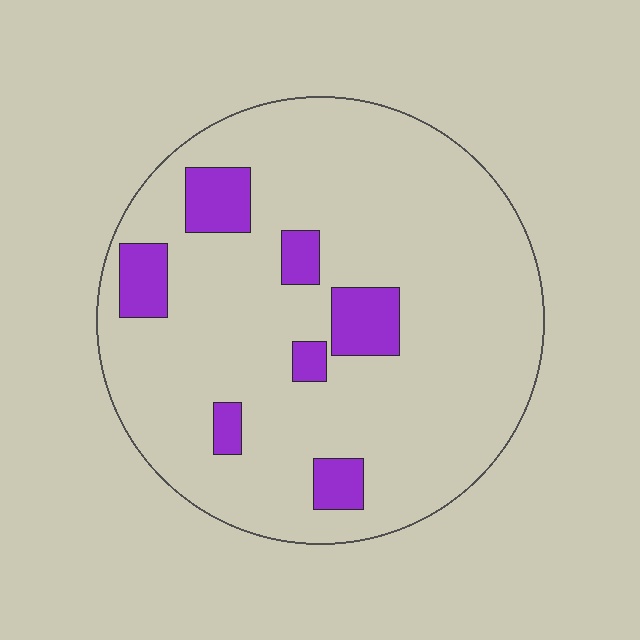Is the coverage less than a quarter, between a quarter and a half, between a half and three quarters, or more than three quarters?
Less than a quarter.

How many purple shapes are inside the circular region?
7.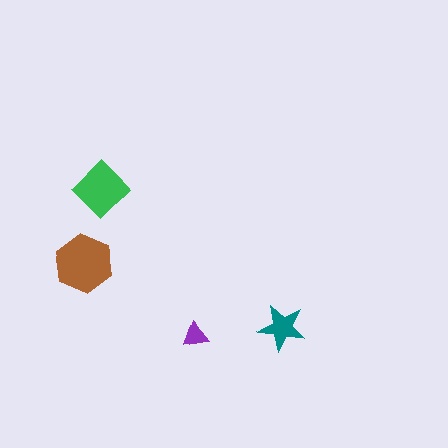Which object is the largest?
The brown hexagon.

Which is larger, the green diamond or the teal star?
The green diamond.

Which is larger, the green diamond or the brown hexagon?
The brown hexagon.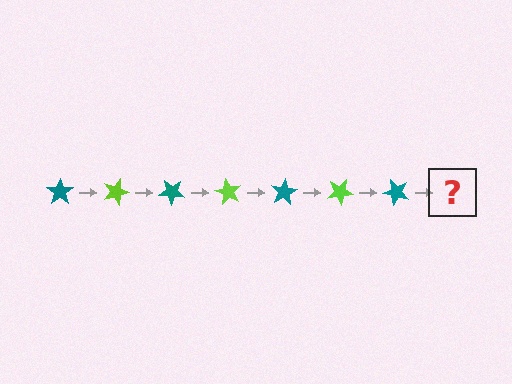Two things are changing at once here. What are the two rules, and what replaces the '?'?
The two rules are that it rotates 20 degrees each step and the color cycles through teal and lime. The '?' should be a lime star, rotated 140 degrees from the start.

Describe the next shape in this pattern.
It should be a lime star, rotated 140 degrees from the start.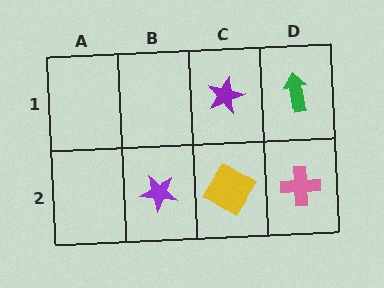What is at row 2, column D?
A pink cross.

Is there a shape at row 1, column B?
No, that cell is empty.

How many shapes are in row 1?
2 shapes.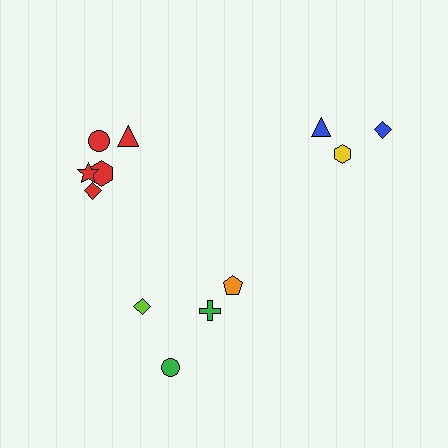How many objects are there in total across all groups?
There are 12 objects.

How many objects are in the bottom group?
There are 4 objects.